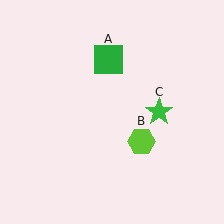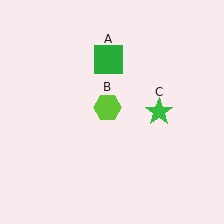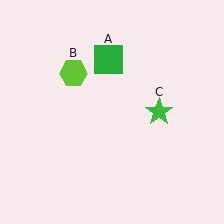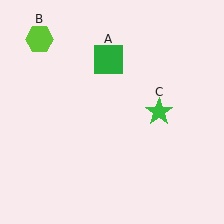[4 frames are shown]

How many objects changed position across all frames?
1 object changed position: lime hexagon (object B).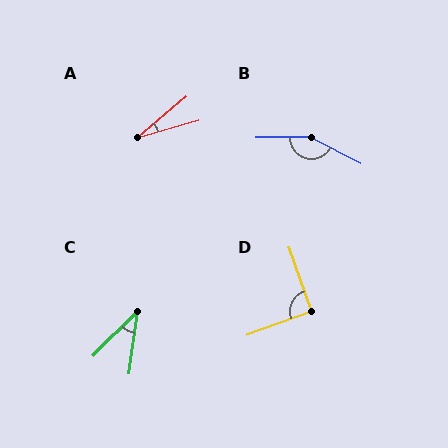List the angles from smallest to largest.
A (24°), C (37°), D (91°), B (152°).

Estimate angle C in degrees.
Approximately 37 degrees.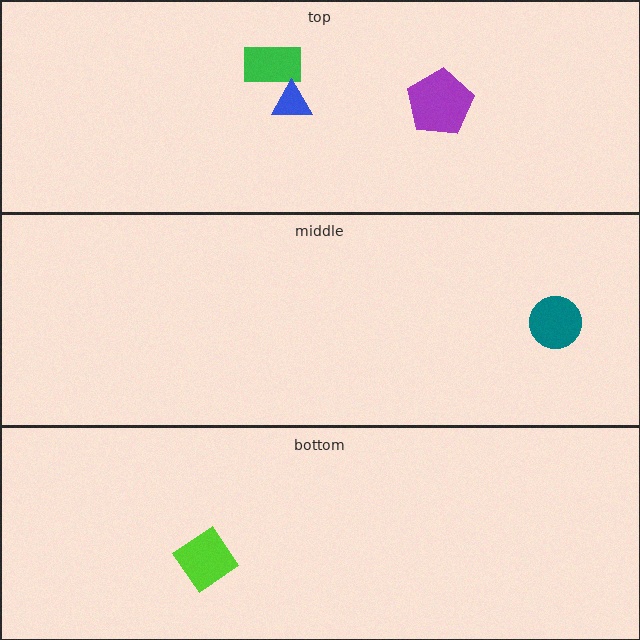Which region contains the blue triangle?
The top region.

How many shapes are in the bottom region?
1.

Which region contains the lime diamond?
The bottom region.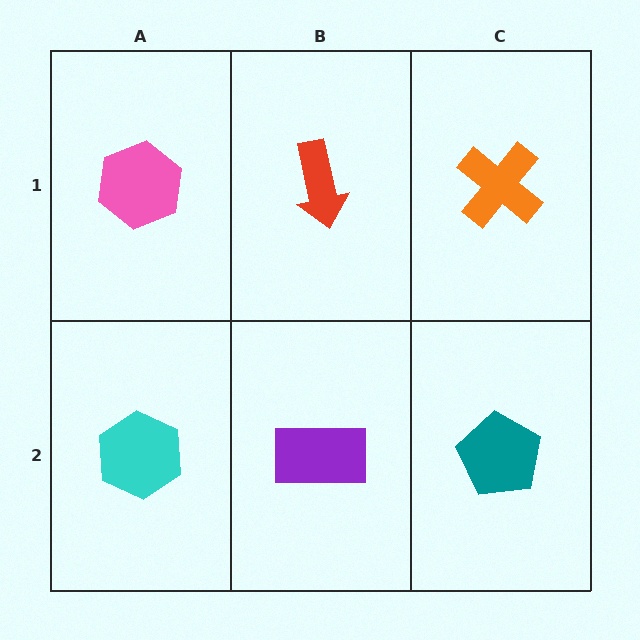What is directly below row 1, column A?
A cyan hexagon.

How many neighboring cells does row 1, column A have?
2.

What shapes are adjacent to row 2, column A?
A pink hexagon (row 1, column A), a purple rectangle (row 2, column B).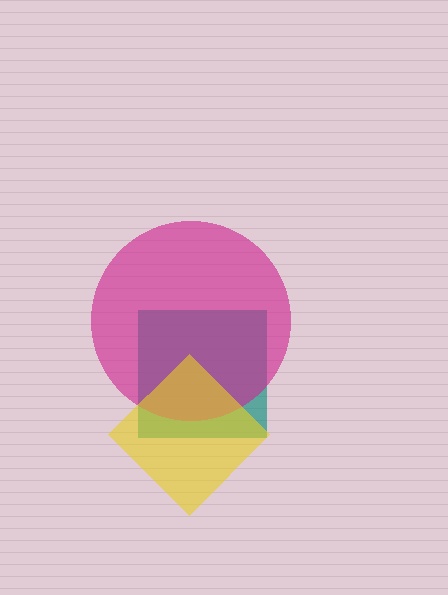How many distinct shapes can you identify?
There are 3 distinct shapes: a teal square, a magenta circle, a yellow diamond.